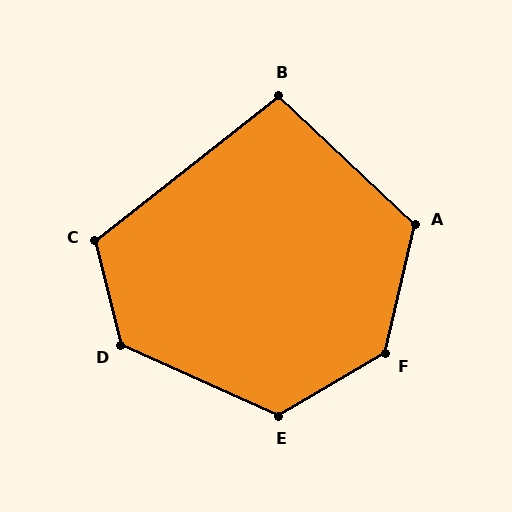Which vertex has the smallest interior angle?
B, at approximately 98 degrees.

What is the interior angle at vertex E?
Approximately 125 degrees (obtuse).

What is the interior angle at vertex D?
Approximately 128 degrees (obtuse).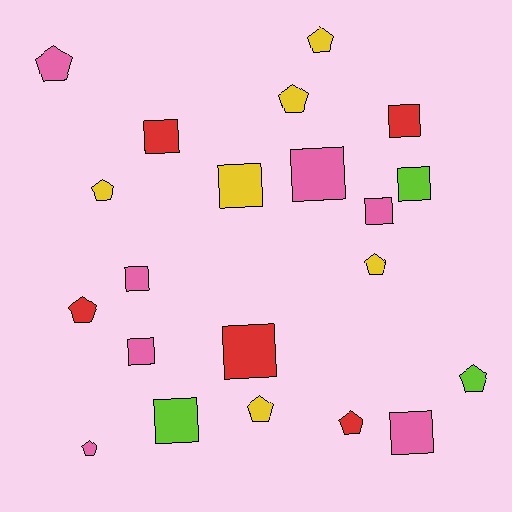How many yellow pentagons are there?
There are 5 yellow pentagons.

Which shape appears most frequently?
Square, with 11 objects.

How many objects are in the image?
There are 21 objects.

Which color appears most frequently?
Pink, with 7 objects.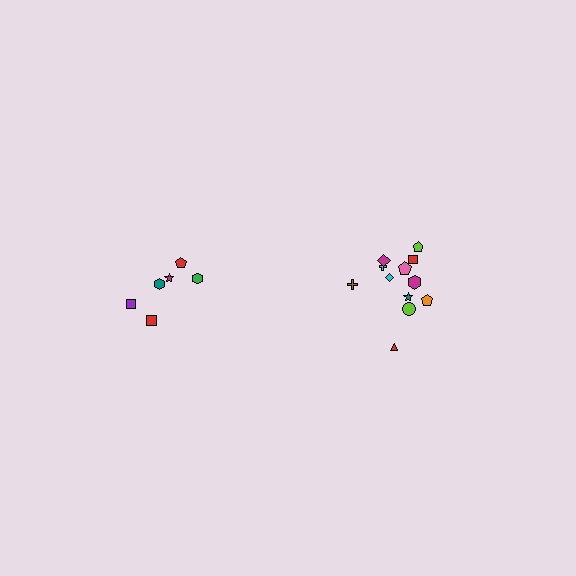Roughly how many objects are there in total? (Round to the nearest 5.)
Roughly 20 objects in total.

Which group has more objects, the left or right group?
The right group.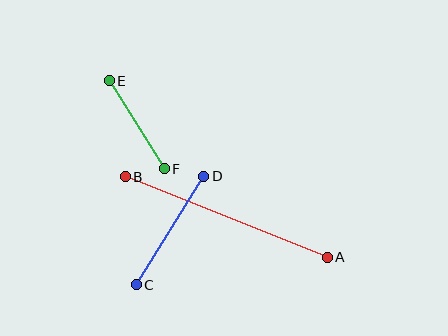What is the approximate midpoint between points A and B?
The midpoint is at approximately (226, 217) pixels.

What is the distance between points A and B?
The distance is approximately 218 pixels.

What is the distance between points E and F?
The distance is approximately 104 pixels.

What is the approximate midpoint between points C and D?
The midpoint is at approximately (170, 231) pixels.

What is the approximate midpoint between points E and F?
The midpoint is at approximately (137, 125) pixels.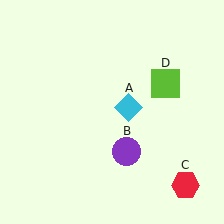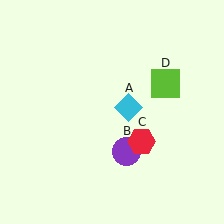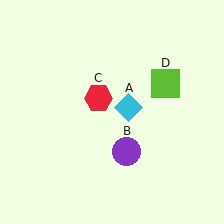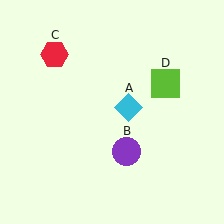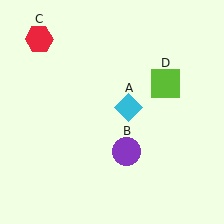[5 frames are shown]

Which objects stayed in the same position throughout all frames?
Cyan diamond (object A) and purple circle (object B) and lime square (object D) remained stationary.